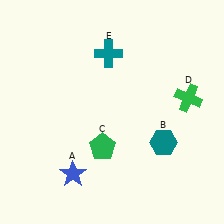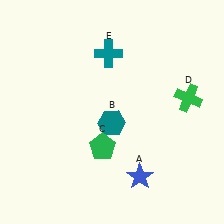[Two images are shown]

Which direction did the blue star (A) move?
The blue star (A) moved right.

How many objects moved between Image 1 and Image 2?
2 objects moved between the two images.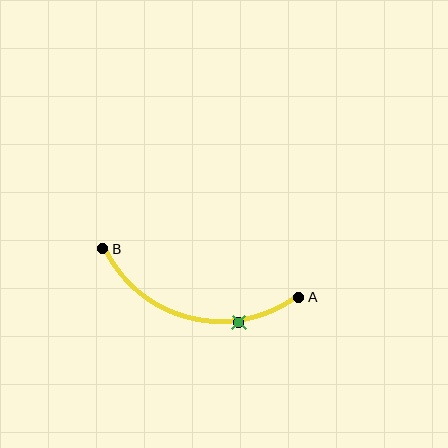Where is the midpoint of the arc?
The arc midpoint is the point on the curve farthest from the straight line joining A and B. It sits below that line.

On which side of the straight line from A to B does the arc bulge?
The arc bulges below the straight line connecting A and B.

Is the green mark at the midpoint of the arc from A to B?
No. The green mark lies on the arc but is closer to endpoint A. The arc midpoint would be at the point on the curve equidistant along the arc from both A and B.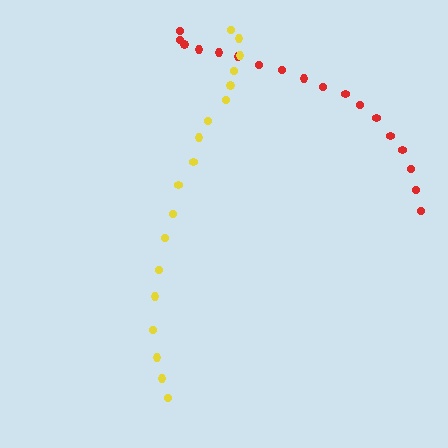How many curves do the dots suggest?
There are 2 distinct paths.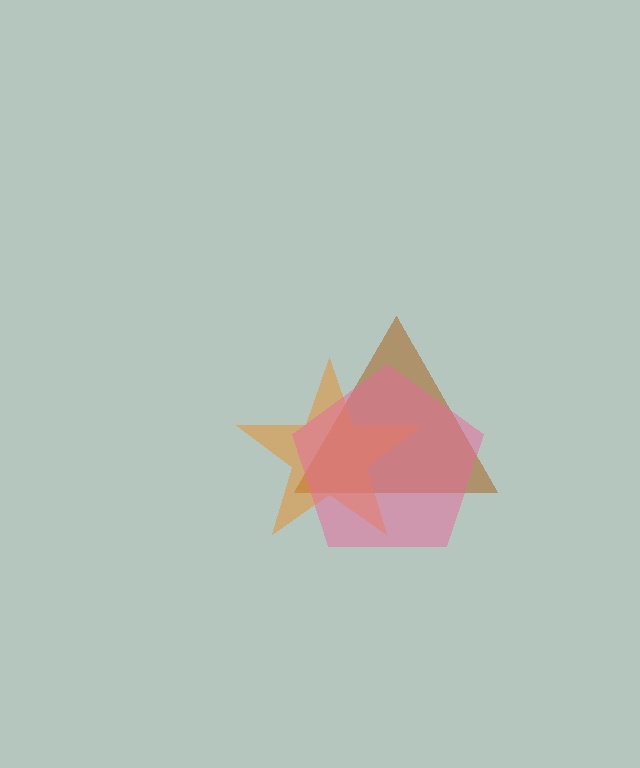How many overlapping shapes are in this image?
There are 3 overlapping shapes in the image.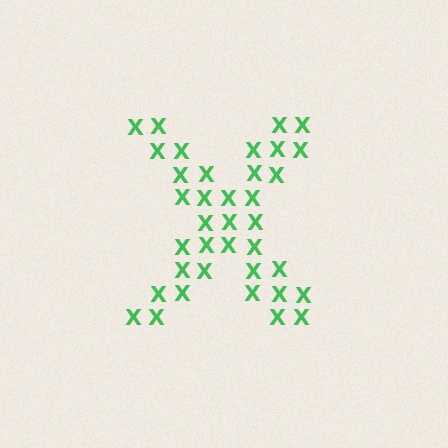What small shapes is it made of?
It is made of small letter X's.